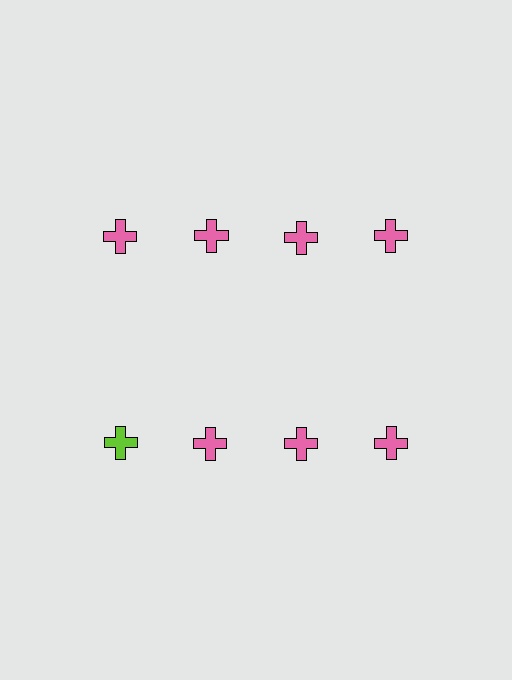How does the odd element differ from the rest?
It has a different color: lime instead of pink.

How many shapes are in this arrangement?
There are 8 shapes arranged in a grid pattern.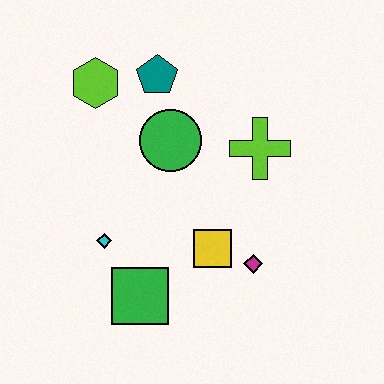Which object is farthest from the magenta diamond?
The lime hexagon is farthest from the magenta diamond.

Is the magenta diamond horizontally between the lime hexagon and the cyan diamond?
No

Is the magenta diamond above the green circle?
No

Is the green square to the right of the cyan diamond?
Yes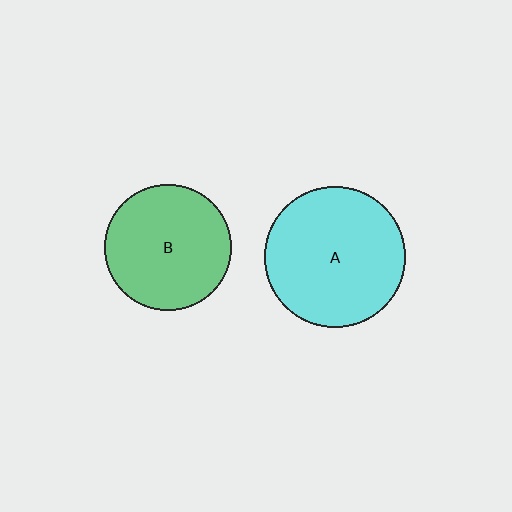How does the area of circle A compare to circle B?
Approximately 1.3 times.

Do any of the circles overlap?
No, none of the circles overlap.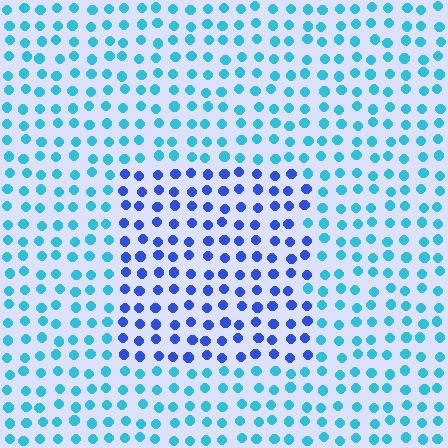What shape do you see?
I see a rectangle.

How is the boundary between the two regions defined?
The boundary is defined purely by a slight shift in hue (about 40 degrees). Spacing, size, and orientation are identical on both sides.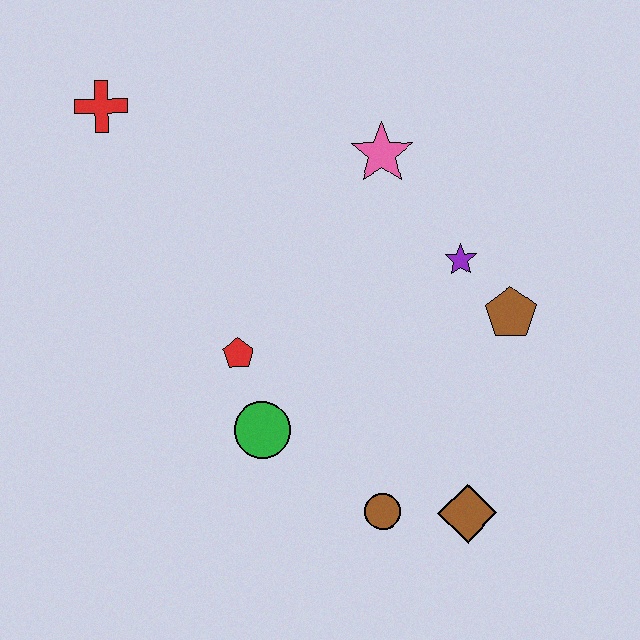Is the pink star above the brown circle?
Yes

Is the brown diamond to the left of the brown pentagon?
Yes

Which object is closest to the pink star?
The purple star is closest to the pink star.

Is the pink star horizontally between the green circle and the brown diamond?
Yes